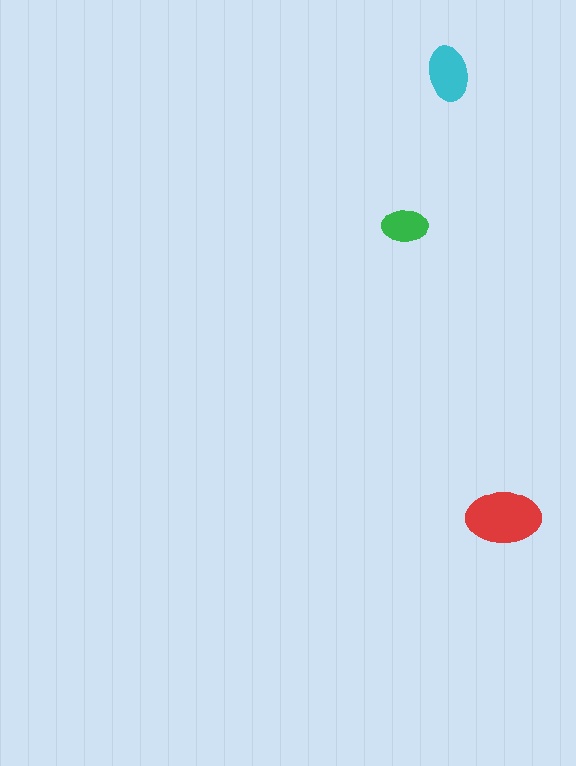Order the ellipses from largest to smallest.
the red one, the cyan one, the green one.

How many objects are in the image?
There are 3 objects in the image.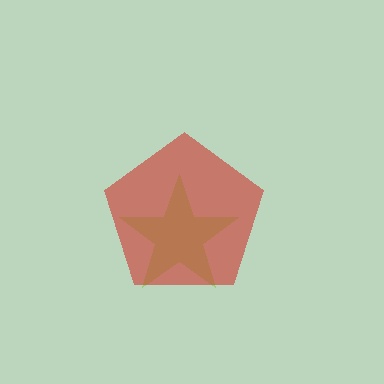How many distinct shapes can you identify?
There are 2 distinct shapes: a lime star, a red pentagon.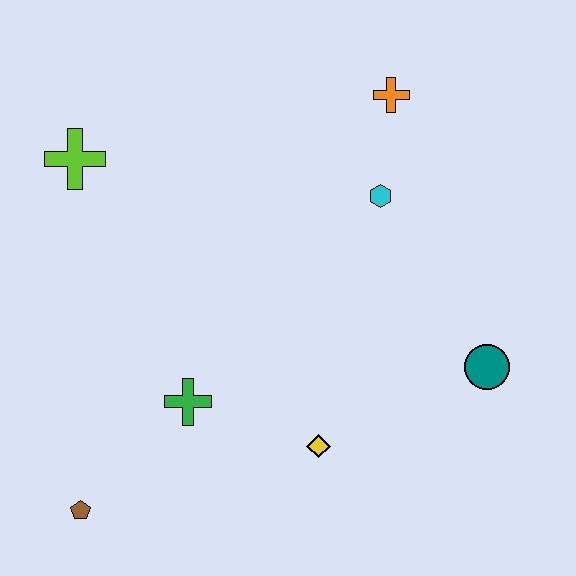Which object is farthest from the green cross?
The orange cross is farthest from the green cross.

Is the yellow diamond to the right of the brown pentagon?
Yes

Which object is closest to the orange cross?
The cyan hexagon is closest to the orange cross.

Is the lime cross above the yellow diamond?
Yes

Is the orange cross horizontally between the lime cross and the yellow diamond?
No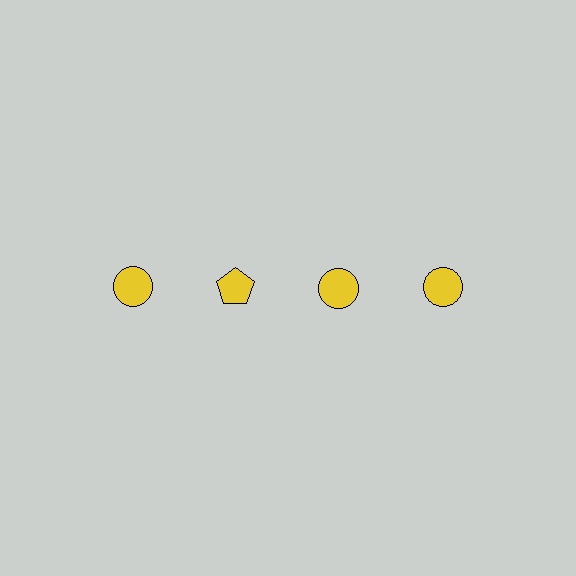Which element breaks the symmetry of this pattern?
The yellow pentagon in the top row, second from left column breaks the symmetry. All other shapes are yellow circles.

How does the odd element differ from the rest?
It has a different shape: pentagon instead of circle.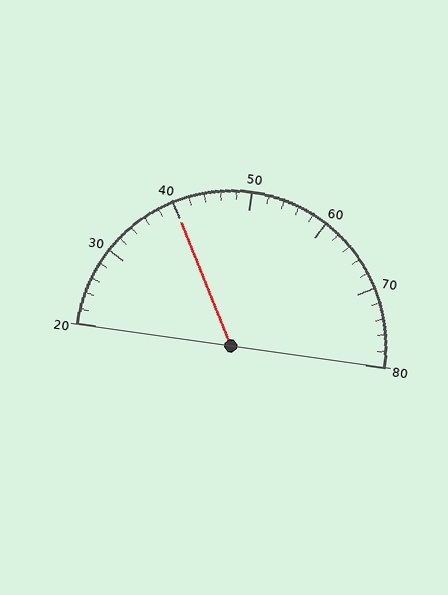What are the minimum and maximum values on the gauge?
The gauge ranges from 20 to 80.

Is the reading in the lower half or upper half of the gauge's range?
The reading is in the lower half of the range (20 to 80).